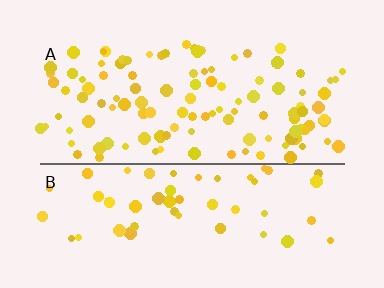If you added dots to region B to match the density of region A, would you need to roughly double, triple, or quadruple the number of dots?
Approximately double.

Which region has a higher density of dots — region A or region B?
A (the top).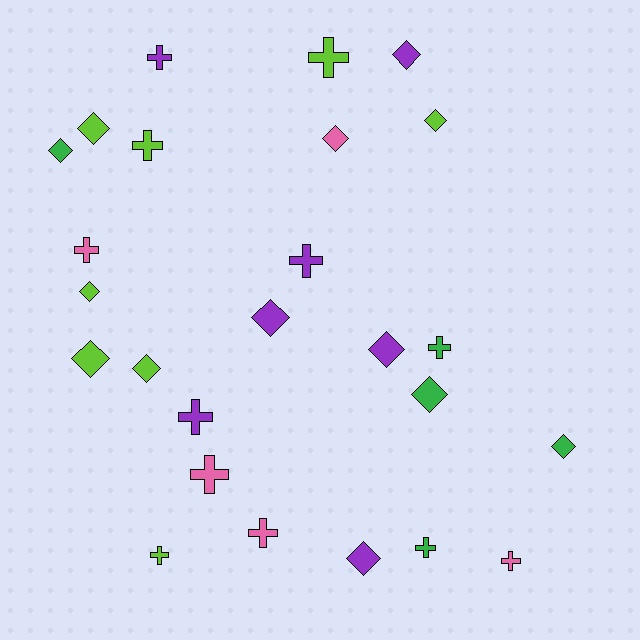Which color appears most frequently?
Lime, with 8 objects.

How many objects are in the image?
There are 25 objects.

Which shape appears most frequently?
Diamond, with 13 objects.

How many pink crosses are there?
There are 4 pink crosses.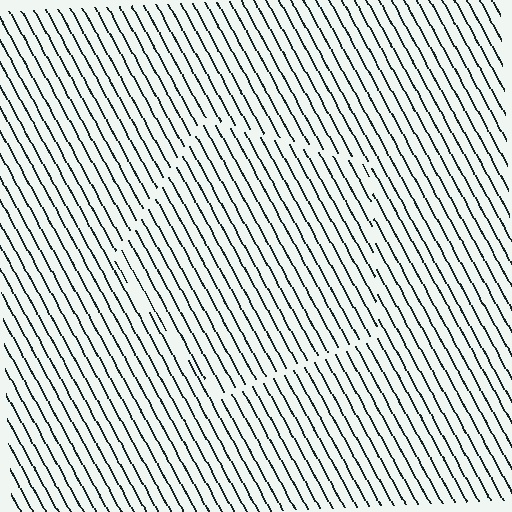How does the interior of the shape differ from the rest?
The interior of the shape contains the same grating, shifted by half a period — the contour is defined by the phase discontinuity where line-ends from the inner and outer gratings abut.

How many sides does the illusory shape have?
5 sides — the line-ends trace a pentagon.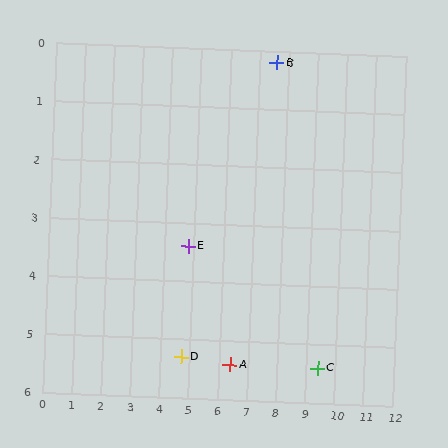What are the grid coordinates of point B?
Point B is at approximately (7.6, 0.2).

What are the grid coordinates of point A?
Point A is at approximately (6.4, 5.4).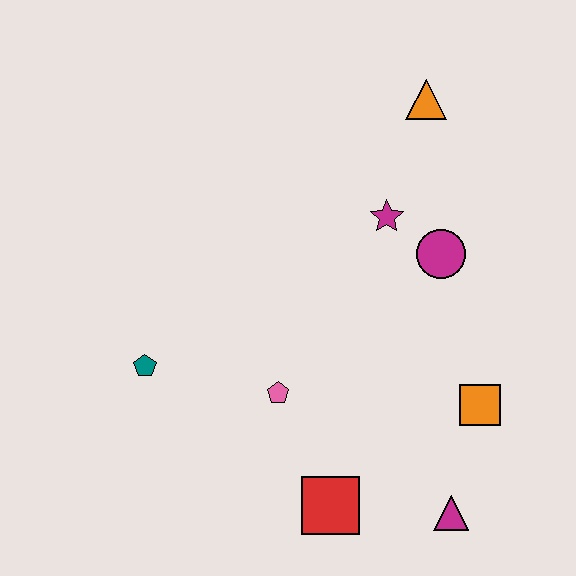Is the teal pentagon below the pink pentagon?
No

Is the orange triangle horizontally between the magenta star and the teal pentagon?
No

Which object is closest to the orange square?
The magenta triangle is closest to the orange square.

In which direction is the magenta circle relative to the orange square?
The magenta circle is above the orange square.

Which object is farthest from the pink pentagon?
The orange triangle is farthest from the pink pentagon.